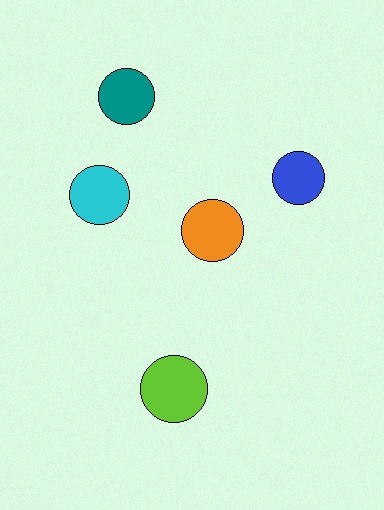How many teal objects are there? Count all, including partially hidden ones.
There is 1 teal object.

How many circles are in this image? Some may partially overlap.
There are 5 circles.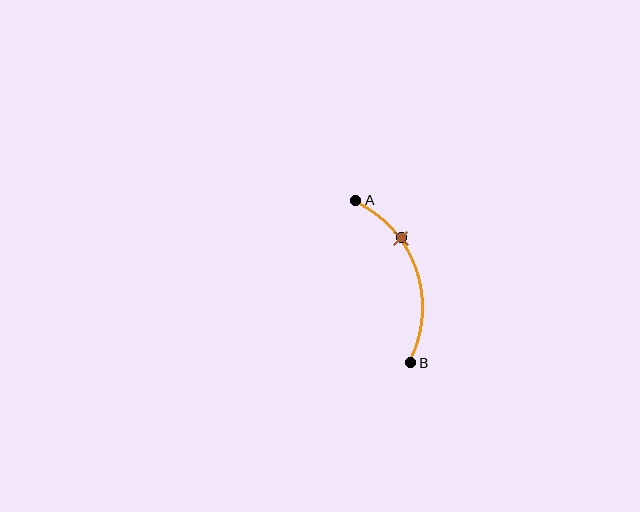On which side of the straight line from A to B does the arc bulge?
The arc bulges to the right of the straight line connecting A and B.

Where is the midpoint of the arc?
The arc midpoint is the point on the curve farthest from the straight line joining A and B. It sits to the right of that line.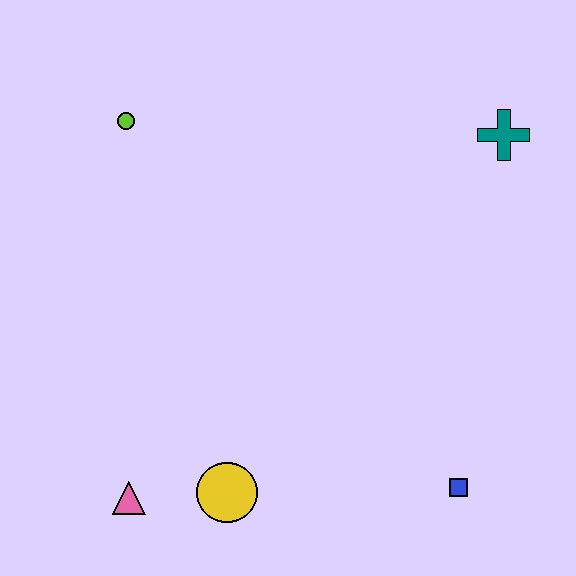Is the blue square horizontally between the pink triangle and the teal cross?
Yes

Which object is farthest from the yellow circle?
The teal cross is farthest from the yellow circle.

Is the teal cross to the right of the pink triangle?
Yes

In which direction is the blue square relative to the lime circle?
The blue square is below the lime circle.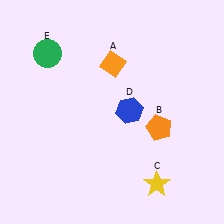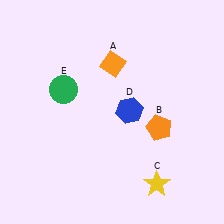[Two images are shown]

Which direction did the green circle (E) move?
The green circle (E) moved down.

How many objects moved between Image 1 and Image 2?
1 object moved between the two images.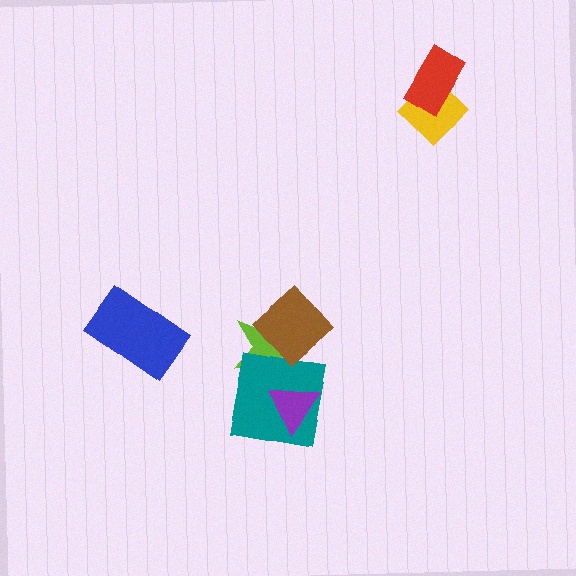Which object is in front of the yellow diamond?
The red rectangle is in front of the yellow diamond.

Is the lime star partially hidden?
Yes, it is partially covered by another shape.